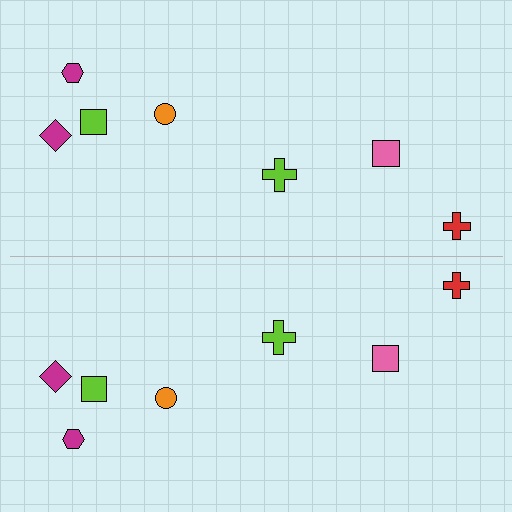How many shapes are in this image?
There are 14 shapes in this image.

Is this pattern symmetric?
Yes, this pattern has bilateral (reflection) symmetry.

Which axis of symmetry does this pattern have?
The pattern has a horizontal axis of symmetry running through the center of the image.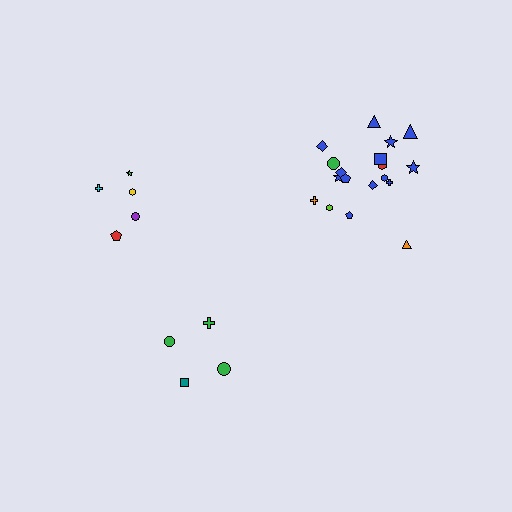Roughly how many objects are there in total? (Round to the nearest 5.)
Roughly 25 objects in total.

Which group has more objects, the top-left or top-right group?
The top-right group.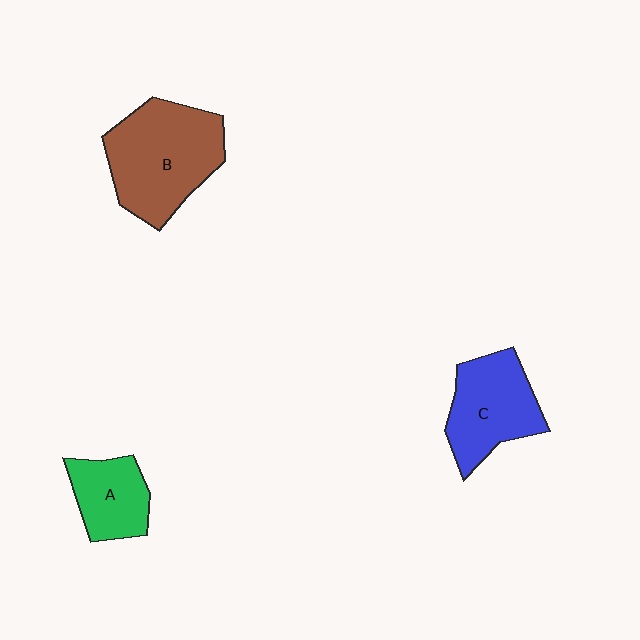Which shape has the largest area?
Shape B (brown).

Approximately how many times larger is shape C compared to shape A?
Approximately 1.4 times.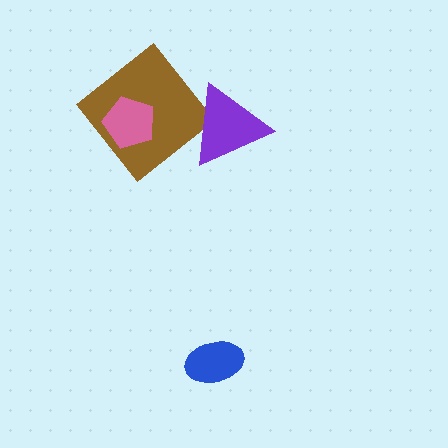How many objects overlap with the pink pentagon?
1 object overlaps with the pink pentagon.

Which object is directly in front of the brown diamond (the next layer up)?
The pink pentagon is directly in front of the brown diamond.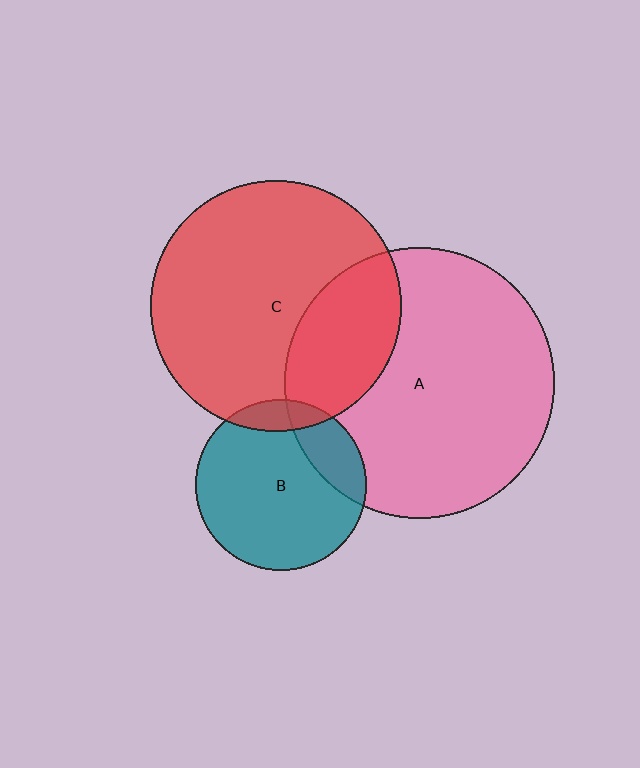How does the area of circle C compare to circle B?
Approximately 2.2 times.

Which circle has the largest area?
Circle A (pink).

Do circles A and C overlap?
Yes.